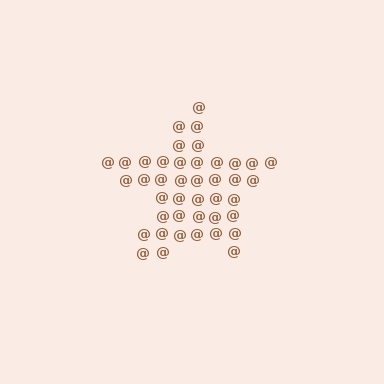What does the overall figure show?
The overall figure shows a star.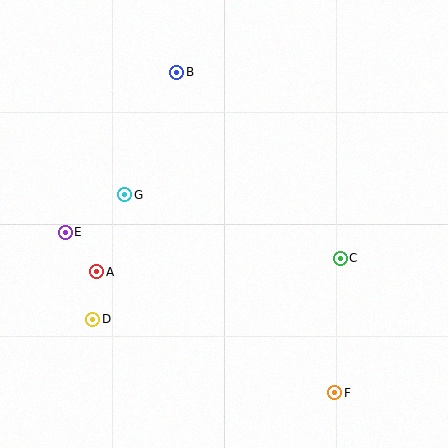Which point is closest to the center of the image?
Point G at (125, 195) is closest to the center.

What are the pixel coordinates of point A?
Point A is at (97, 272).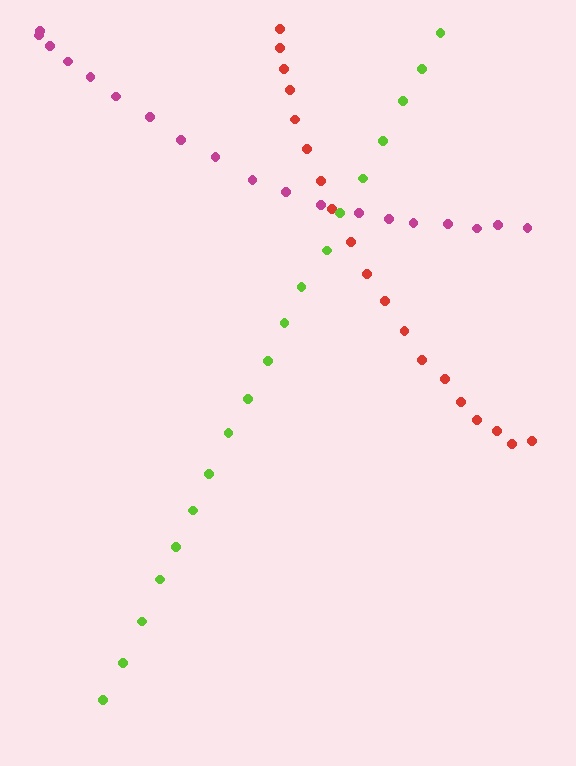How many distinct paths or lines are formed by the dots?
There are 3 distinct paths.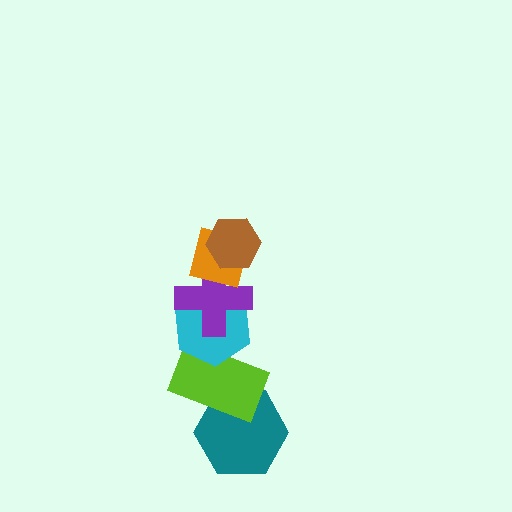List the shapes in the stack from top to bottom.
From top to bottom: the brown hexagon, the orange square, the purple cross, the cyan hexagon, the lime rectangle, the teal hexagon.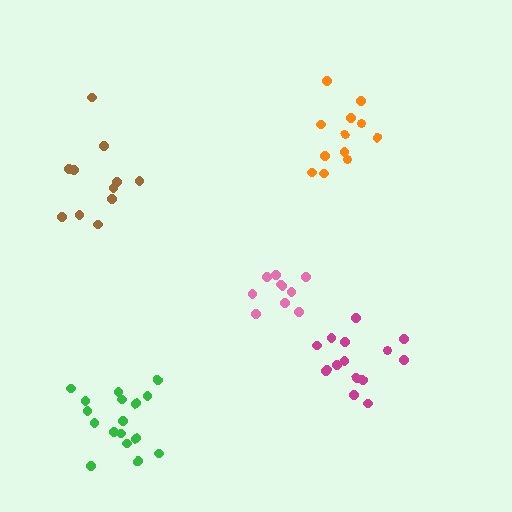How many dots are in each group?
Group 1: 17 dots, Group 2: 12 dots, Group 3: 11 dots, Group 4: 15 dots, Group 5: 11 dots (66 total).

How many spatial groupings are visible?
There are 5 spatial groupings.